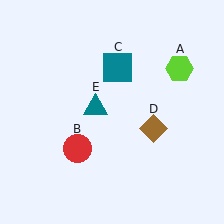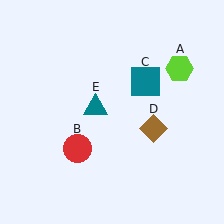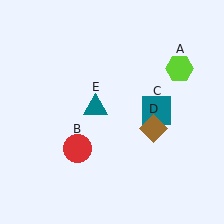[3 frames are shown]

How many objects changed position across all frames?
1 object changed position: teal square (object C).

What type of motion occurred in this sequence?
The teal square (object C) rotated clockwise around the center of the scene.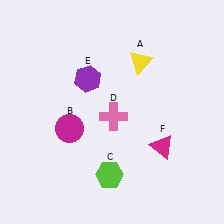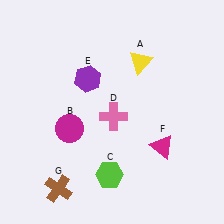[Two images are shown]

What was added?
A brown cross (G) was added in Image 2.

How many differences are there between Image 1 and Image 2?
There is 1 difference between the two images.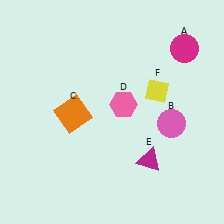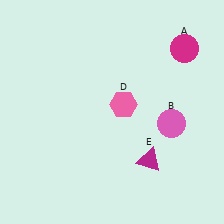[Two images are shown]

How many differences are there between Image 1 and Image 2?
There are 2 differences between the two images.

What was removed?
The yellow diamond (F), the orange square (C) were removed in Image 2.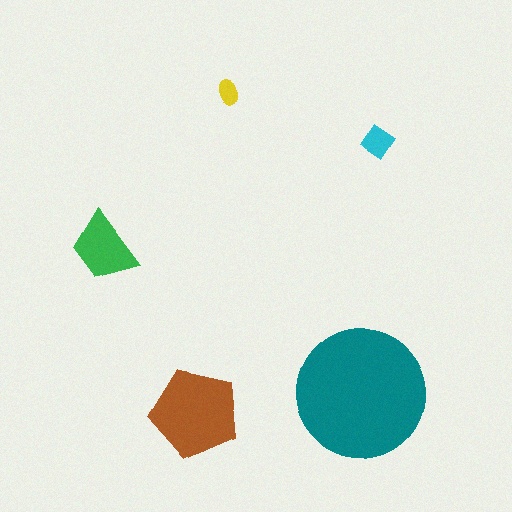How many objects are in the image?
There are 5 objects in the image.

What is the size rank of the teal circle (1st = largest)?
1st.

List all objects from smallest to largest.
The yellow ellipse, the cyan diamond, the green trapezoid, the brown pentagon, the teal circle.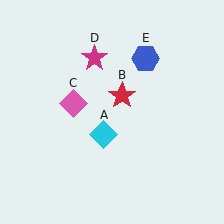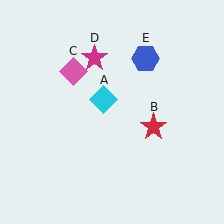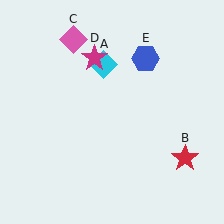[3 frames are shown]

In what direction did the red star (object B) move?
The red star (object B) moved down and to the right.